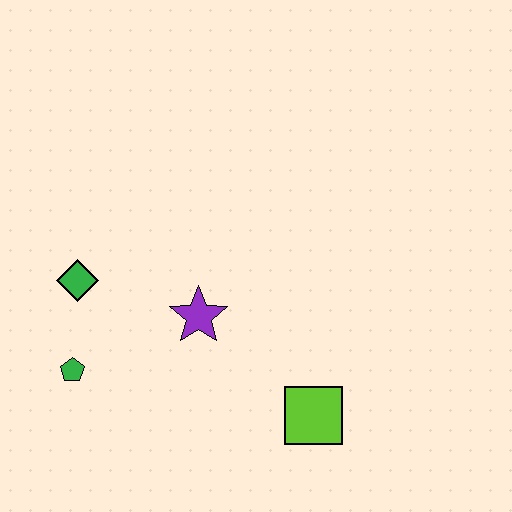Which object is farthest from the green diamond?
The lime square is farthest from the green diamond.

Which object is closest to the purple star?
The green diamond is closest to the purple star.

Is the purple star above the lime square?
Yes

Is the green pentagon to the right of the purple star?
No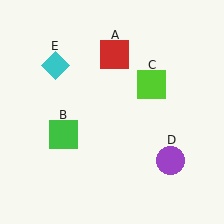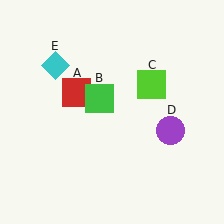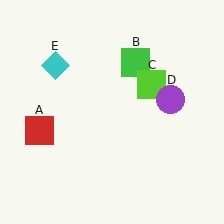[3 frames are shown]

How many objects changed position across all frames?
3 objects changed position: red square (object A), green square (object B), purple circle (object D).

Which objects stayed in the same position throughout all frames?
Lime square (object C) and cyan diamond (object E) remained stationary.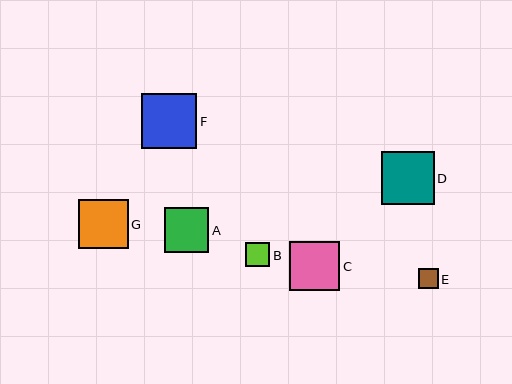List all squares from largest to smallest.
From largest to smallest: F, D, C, G, A, B, E.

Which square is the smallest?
Square E is the smallest with a size of approximately 19 pixels.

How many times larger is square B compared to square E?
Square B is approximately 1.3 times the size of square E.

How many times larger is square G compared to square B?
Square G is approximately 2.0 times the size of square B.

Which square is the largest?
Square F is the largest with a size of approximately 55 pixels.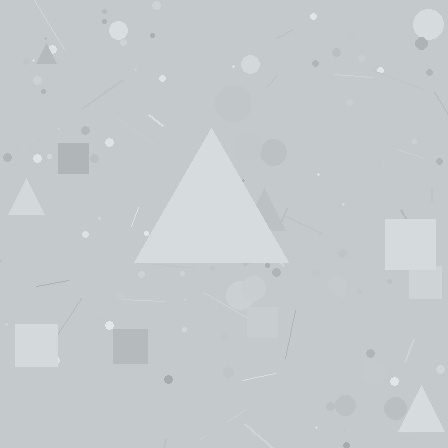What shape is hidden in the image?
A triangle is hidden in the image.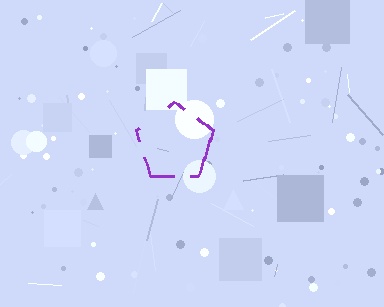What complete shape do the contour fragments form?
The contour fragments form a pentagon.